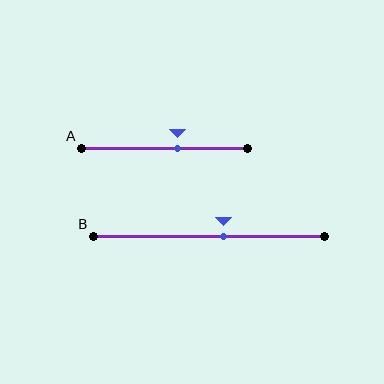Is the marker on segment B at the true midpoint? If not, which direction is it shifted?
No, the marker on segment B is shifted to the right by about 6% of the segment length.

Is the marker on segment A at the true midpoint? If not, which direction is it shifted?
No, the marker on segment A is shifted to the right by about 8% of the segment length.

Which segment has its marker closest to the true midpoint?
Segment B has its marker closest to the true midpoint.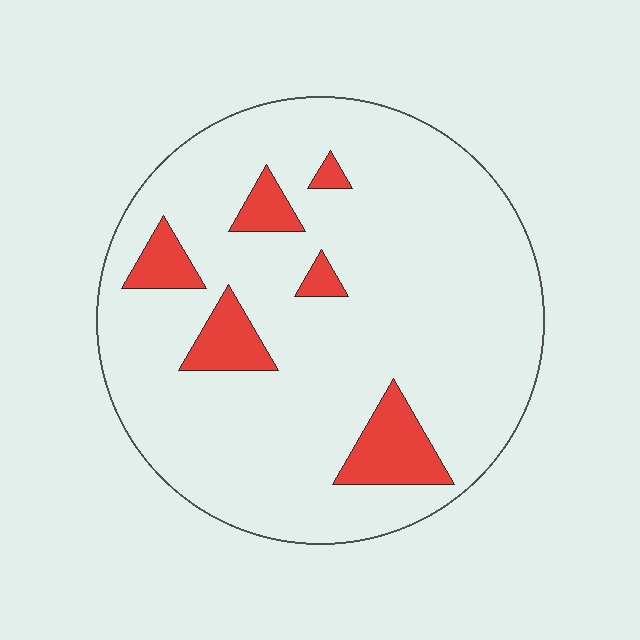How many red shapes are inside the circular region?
6.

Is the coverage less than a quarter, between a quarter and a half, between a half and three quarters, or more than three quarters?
Less than a quarter.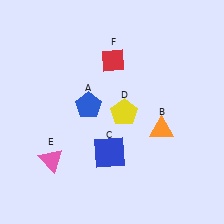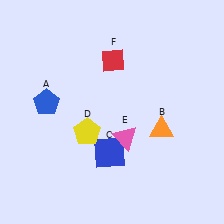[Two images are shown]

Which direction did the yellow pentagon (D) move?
The yellow pentagon (D) moved left.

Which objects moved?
The objects that moved are: the blue pentagon (A), the yellow pentagon (D), the pink triangle (E).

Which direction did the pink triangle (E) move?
The pink triangle (E) moved right.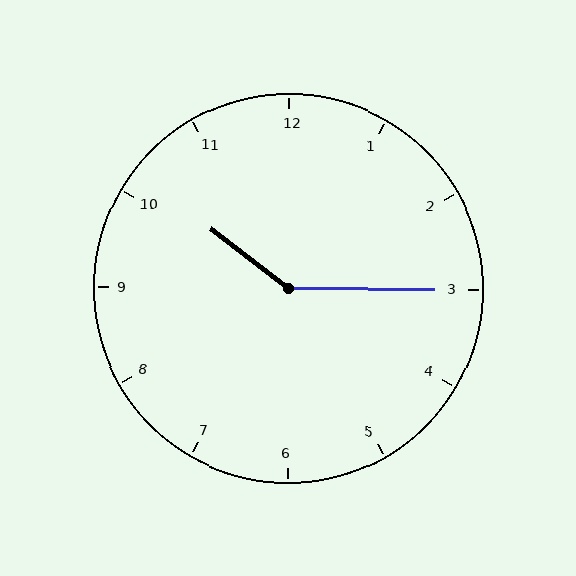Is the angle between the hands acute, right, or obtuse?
It is obtuse.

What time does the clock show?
10:15.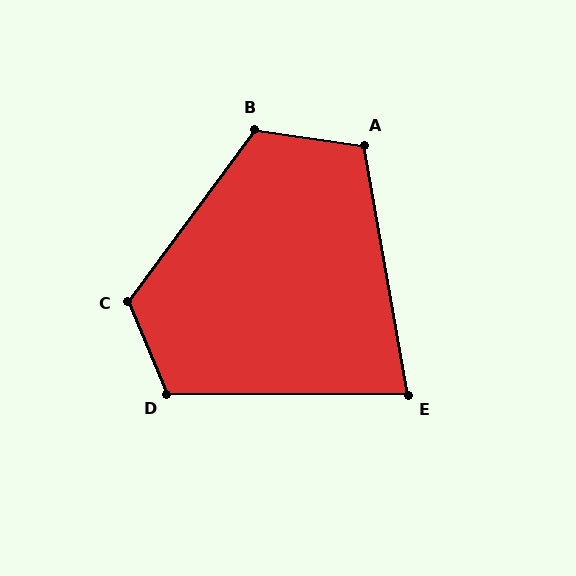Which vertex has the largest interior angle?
C, at approximately 120 degrees.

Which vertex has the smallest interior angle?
E, at approximately 80 degrees.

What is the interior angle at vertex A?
Approximately 108 degrees (obtuse).